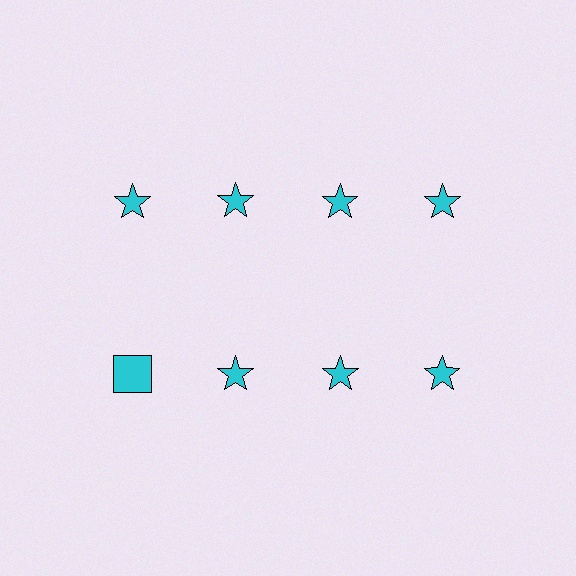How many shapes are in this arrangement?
There are 8 shapes arranged in a grid pattern.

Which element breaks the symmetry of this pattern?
The cyan square in the second row, leftmost column breaks the symmetry. All other shapes are cyan stars.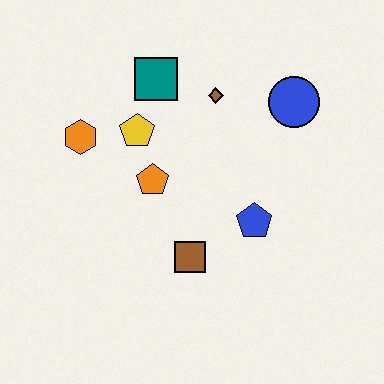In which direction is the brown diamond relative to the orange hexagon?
The brown diamond is to the right of the orange hexagon.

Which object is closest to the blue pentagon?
The brown square is closest to the blue pentagon.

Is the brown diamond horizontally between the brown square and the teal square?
No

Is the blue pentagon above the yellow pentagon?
No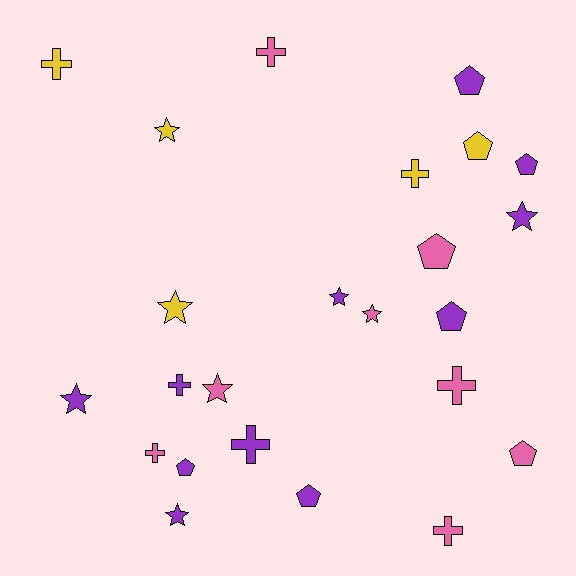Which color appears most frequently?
Purple, with 11 objects.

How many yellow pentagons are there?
There is 1 yellow pentagon.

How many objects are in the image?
There are 24 objects.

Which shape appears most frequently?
Cross, with 8 objects.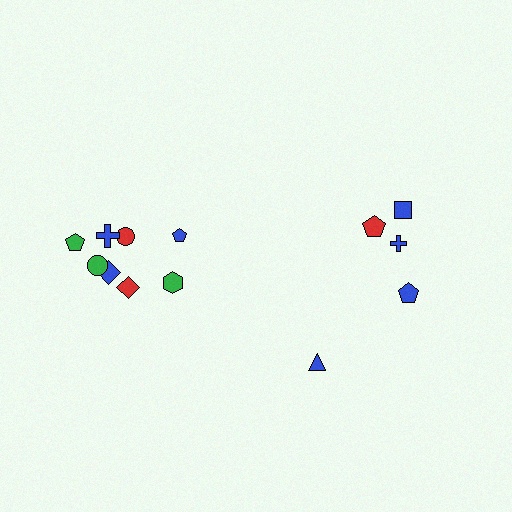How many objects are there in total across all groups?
There are 13 objects.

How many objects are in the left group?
There are 8 objects.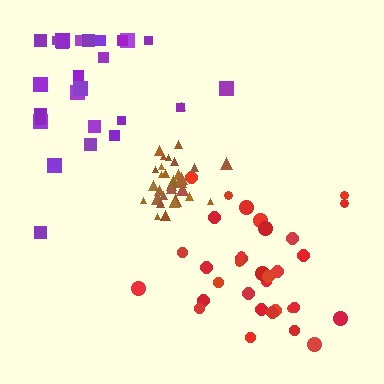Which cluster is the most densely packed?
Brown.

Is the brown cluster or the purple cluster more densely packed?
Brown.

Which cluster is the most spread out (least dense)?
Purple.